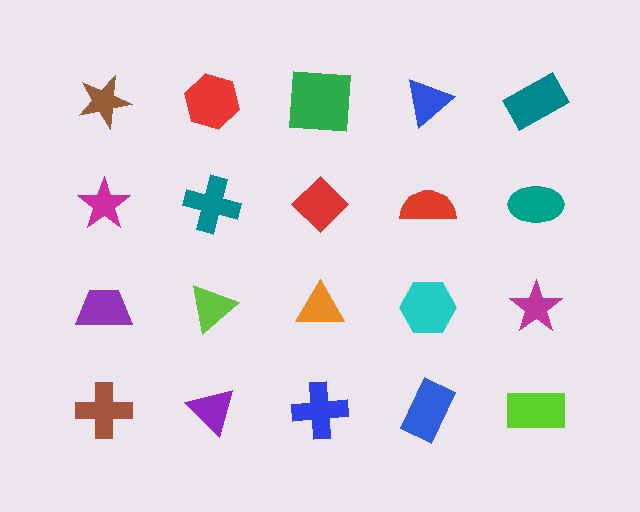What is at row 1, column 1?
A brown star.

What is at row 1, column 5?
A teal rectangle.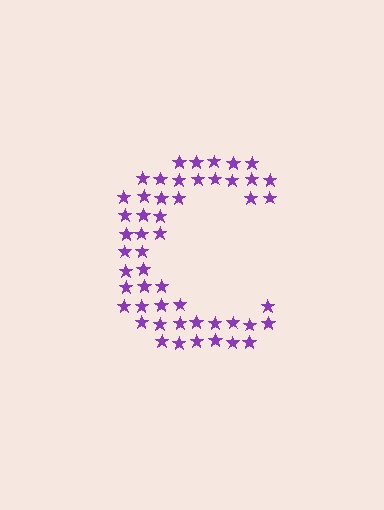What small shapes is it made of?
It is made of small stars.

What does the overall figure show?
The overall figure shows the letter C.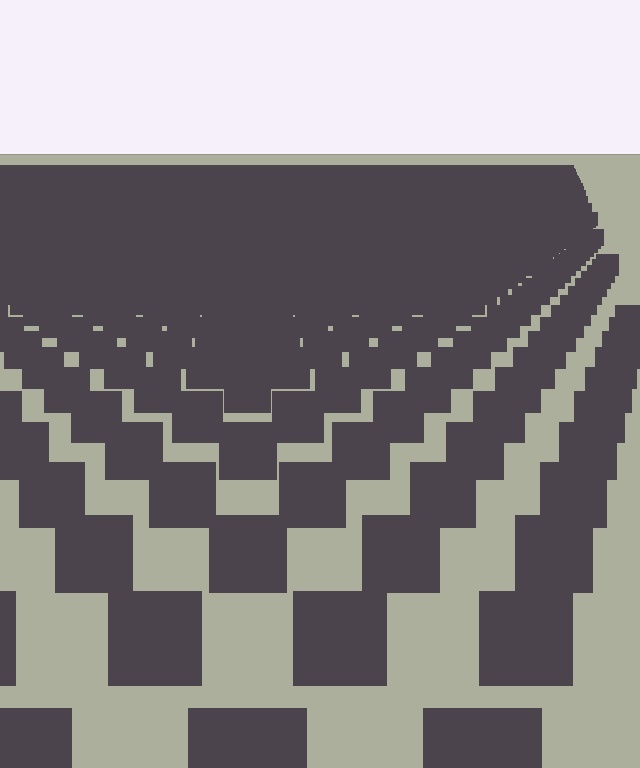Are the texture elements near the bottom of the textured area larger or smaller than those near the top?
Larger. Near the bottom, elements are closer to the viewer and appear at a bigger on-screen size.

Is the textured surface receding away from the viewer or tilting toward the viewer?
The surface is receding away from the viewer. Texture elements get smaller and denser toward the top.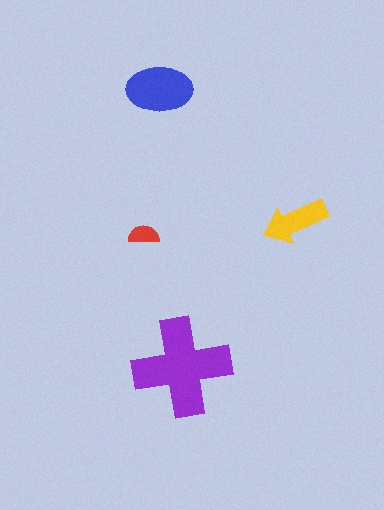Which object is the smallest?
The red semicircle.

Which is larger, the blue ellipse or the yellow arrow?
The blue ellipse.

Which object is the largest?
The purple cross.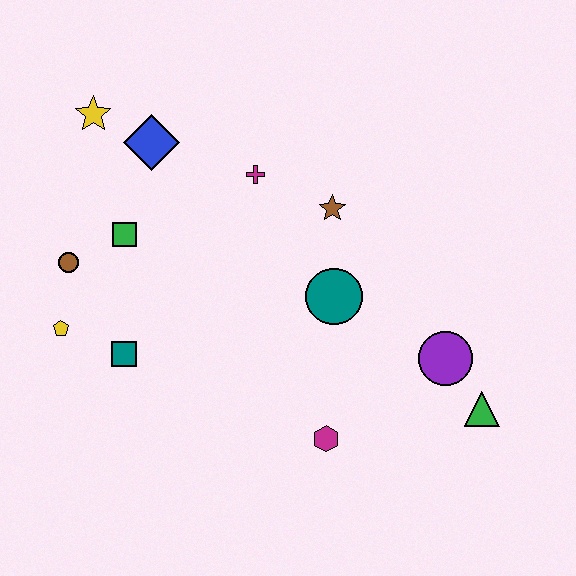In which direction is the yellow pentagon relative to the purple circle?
The yellow pentagon is to the left of the purple circle.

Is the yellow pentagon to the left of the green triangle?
Yes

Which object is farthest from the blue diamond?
The green triangle is farthest from the blue diamond.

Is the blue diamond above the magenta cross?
Yes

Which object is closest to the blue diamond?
The yellow star is closest to the blue diamond.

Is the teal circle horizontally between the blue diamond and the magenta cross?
No